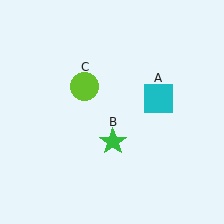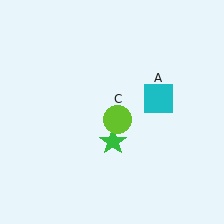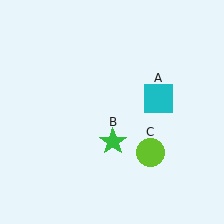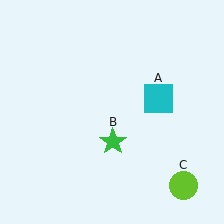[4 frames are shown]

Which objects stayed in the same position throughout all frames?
Cyan square (object A) and green star (object B) remained stationary.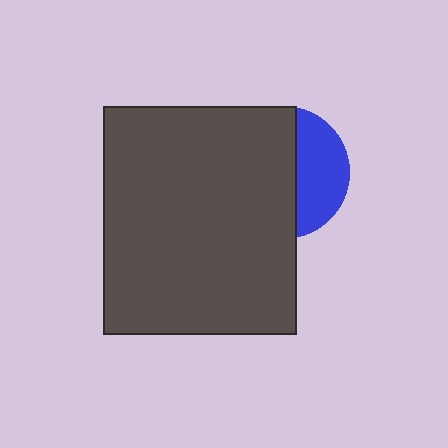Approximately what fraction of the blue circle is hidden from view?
Roughly 63% of the blue circle is hidden behind the dark gray rectangle.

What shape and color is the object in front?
The object in front is a dark gray rectangle.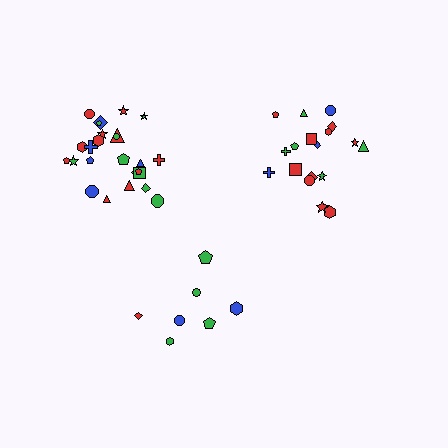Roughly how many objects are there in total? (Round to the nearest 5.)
Roughly 50 objects in total.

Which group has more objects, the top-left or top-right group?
The top-left group.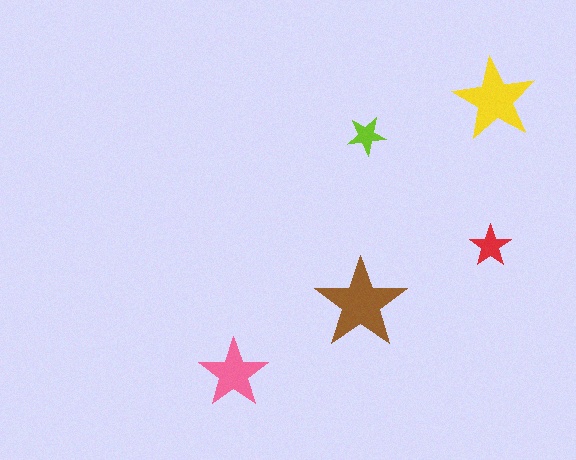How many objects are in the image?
There are 5 objects in the image.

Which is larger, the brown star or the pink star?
The brown one.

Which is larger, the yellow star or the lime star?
The yellow one.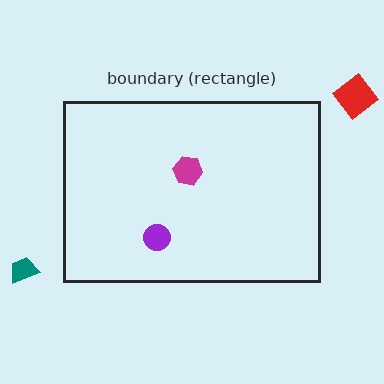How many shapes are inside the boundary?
2 inside, 2 outside.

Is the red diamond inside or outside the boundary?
Outside.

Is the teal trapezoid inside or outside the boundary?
Outside.